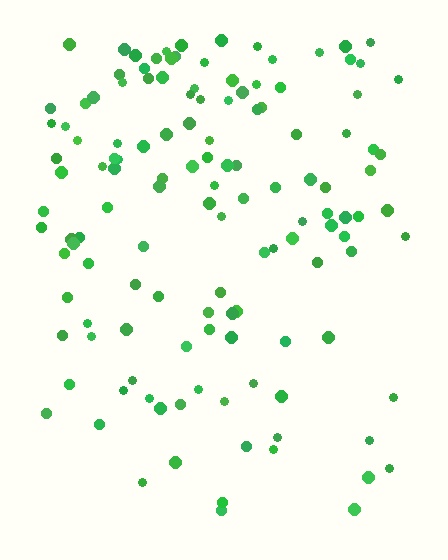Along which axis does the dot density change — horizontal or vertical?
Vertical.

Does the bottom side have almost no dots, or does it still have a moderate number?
Still a moderate number, just noticeably fewer than the top.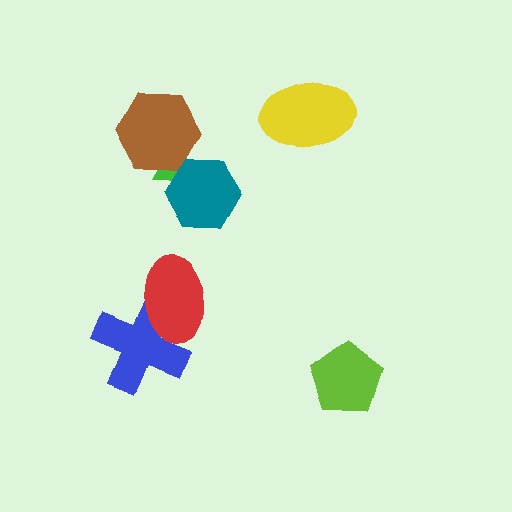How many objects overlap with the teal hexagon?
1 object overlaps with the teal hexagon.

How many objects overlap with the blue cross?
1 object overlaps with the blue cross.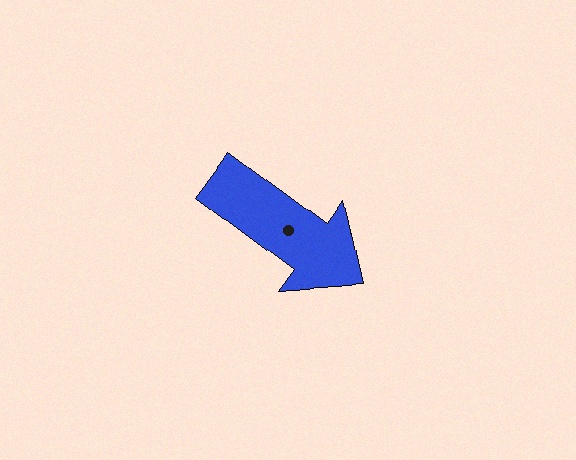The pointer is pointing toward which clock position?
Roughly 4 o'clock.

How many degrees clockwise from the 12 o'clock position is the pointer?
Approximately 127 degrees.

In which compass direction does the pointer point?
Southeast.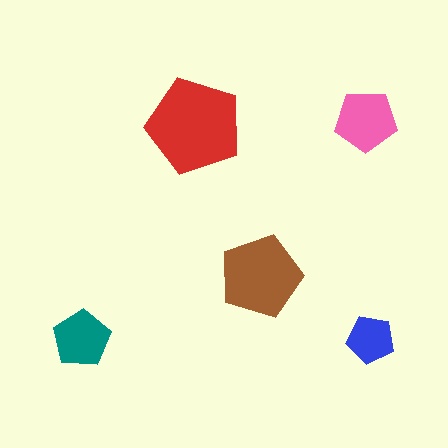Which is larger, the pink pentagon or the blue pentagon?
The pink one.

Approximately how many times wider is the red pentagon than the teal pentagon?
About 1.5 times wider.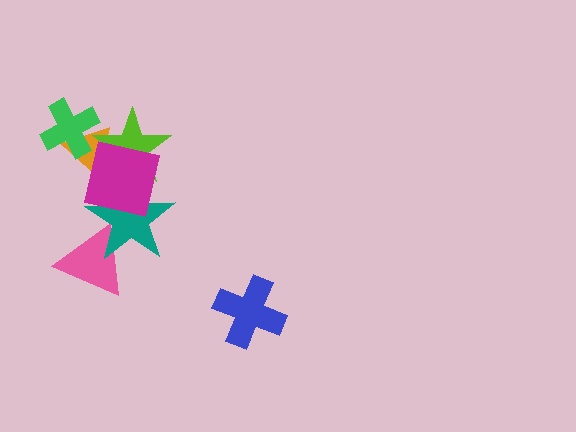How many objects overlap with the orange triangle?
3 objects overlap with the orange triangle.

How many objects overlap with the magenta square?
3 objects overlap with the magenta square.